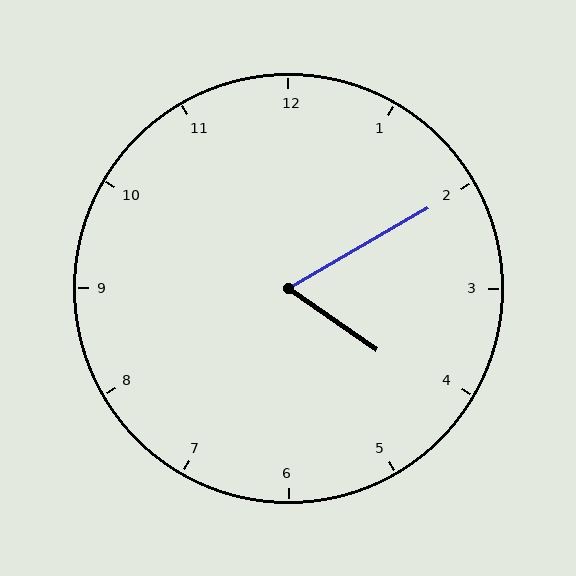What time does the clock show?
4:10.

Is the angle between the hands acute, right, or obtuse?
It is acute.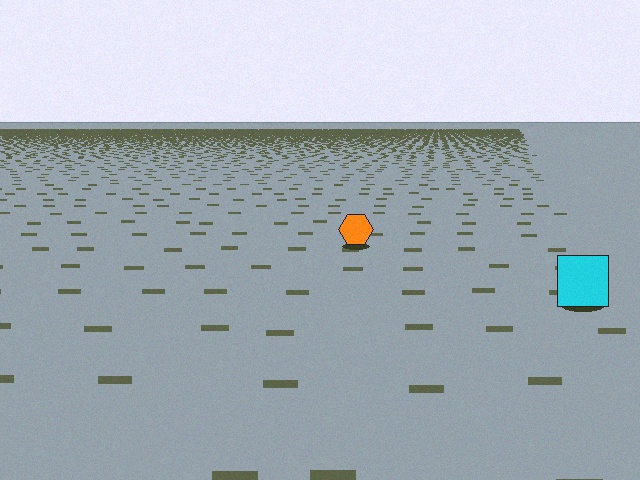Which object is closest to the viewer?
The cyan square is closest. The texture marks near it are larger and more spread out.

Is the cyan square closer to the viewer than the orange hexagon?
Yes. The cyan square is closer — you can tell from the texture gradient: the ground texture is coarser near it.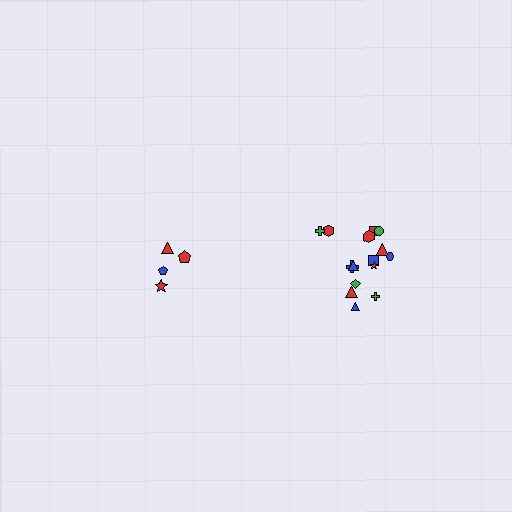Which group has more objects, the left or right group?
The right group.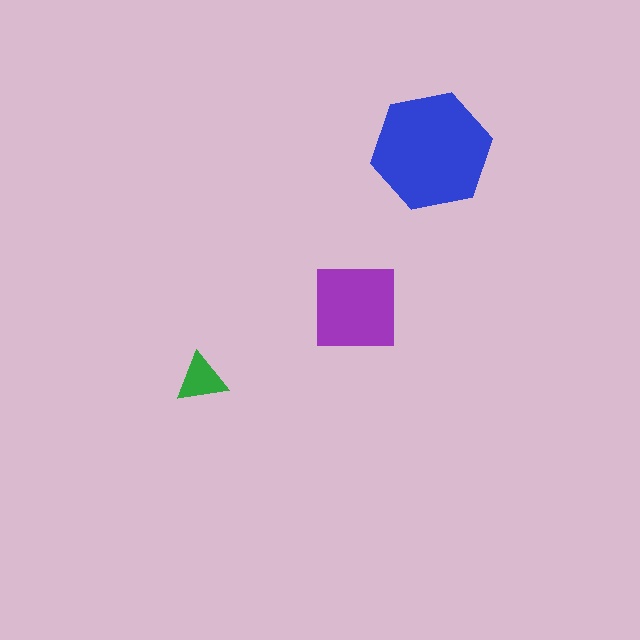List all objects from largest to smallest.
The blue hexagon, the purple square, the green triangle.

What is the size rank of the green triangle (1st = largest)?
3rd.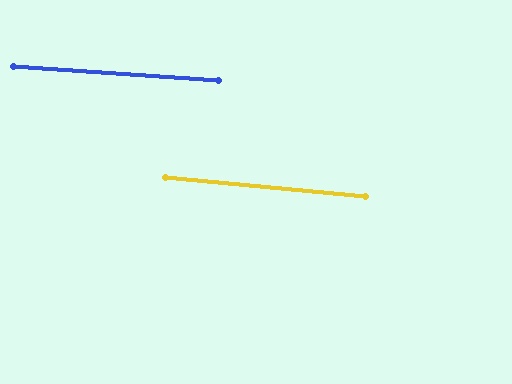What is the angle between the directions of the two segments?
Approximately 2 degrees.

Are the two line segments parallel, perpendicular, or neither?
Parallel — their directions differ by only 1.8°.